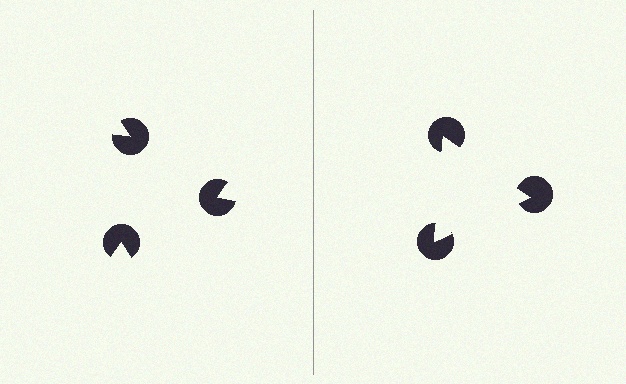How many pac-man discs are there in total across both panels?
6 — 3 on each side.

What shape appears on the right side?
An illusory triangle.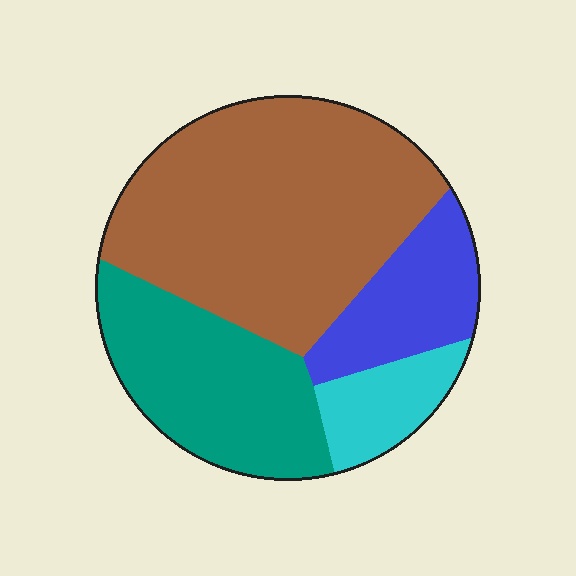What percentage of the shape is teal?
Teal covers about 25% of the shape.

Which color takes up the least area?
Cyan, at roughly 10%.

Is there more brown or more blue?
Brown.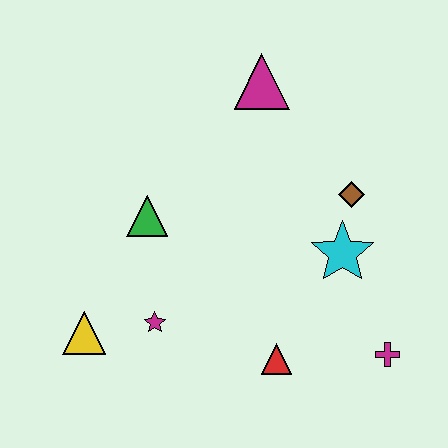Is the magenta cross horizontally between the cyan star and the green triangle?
No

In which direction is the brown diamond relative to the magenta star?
The brown diamond is to the right of the magenta star.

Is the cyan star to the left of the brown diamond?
Yes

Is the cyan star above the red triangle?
Yes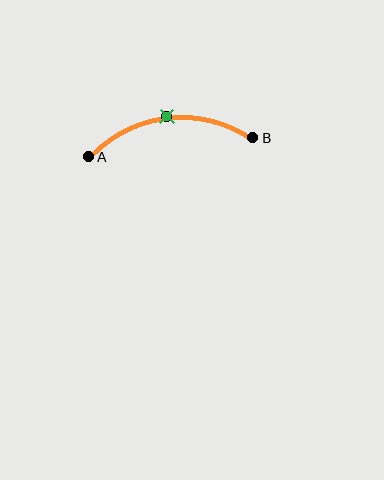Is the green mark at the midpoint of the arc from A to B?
Yes. The green mark lies on the arc at equal arc-length from both A and B — it is the arc midpoint.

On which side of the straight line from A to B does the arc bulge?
The arc bulges above the straight line connecting A and B.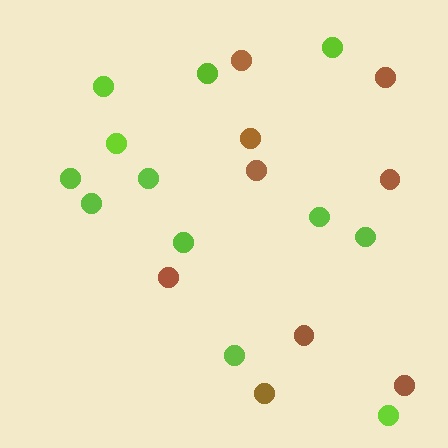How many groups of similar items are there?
There are 2 groups: one group of brown circles (9) and one group of lime circles (12).